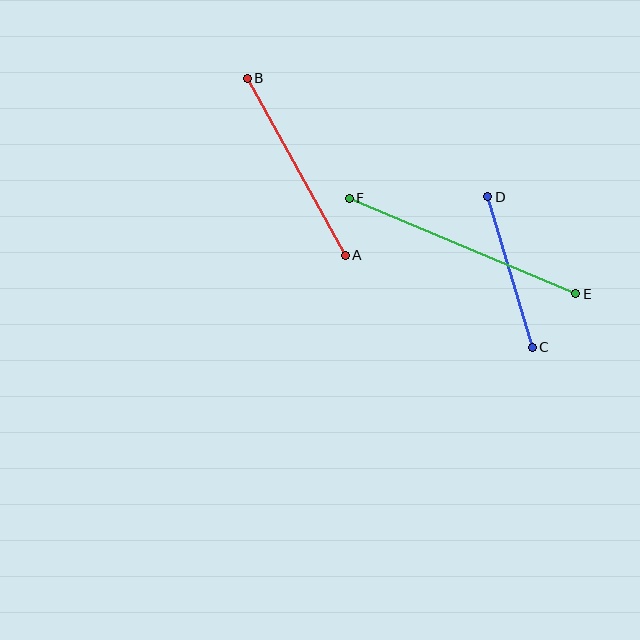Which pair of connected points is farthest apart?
Points E and F are farthest apart.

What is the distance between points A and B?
The distance is approximately 202 pixels.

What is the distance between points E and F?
The distance is approximately 246 pixels.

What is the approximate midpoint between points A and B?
The midpoint is at approximately (296, 167) pixels.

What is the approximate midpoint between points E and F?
The midpoint is at approximately (463, 246) pixels.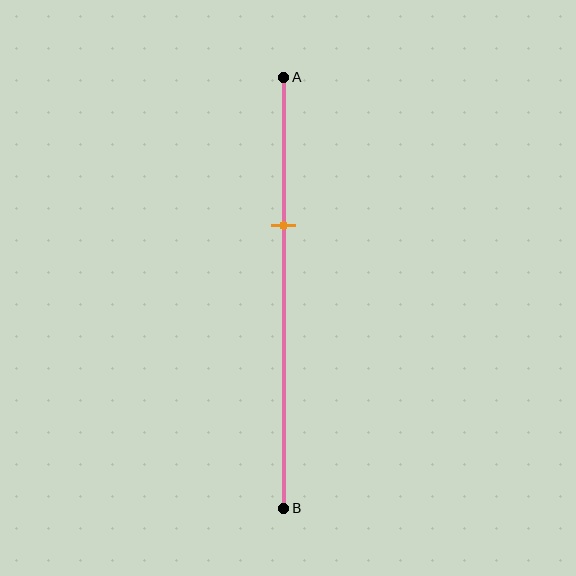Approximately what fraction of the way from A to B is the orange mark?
The orange mark is approximately 35% of the way from A to B.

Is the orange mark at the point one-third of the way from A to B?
Yes, the mark is approximately at the one-third point.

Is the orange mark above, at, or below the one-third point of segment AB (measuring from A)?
The orange mark is approximately at the one-third point of segment AB.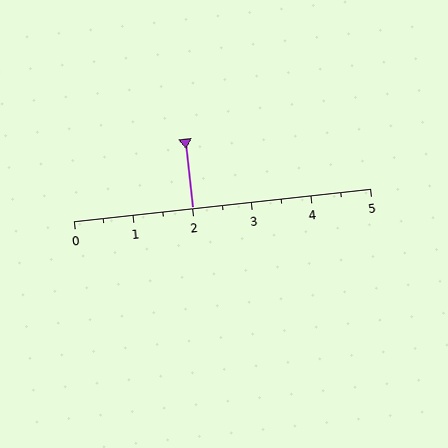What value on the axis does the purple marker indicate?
The marker indicates approximately 2.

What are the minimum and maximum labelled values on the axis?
The axis runs from 0 to 5.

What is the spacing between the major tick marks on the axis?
The major ticks are spaced 1 apart.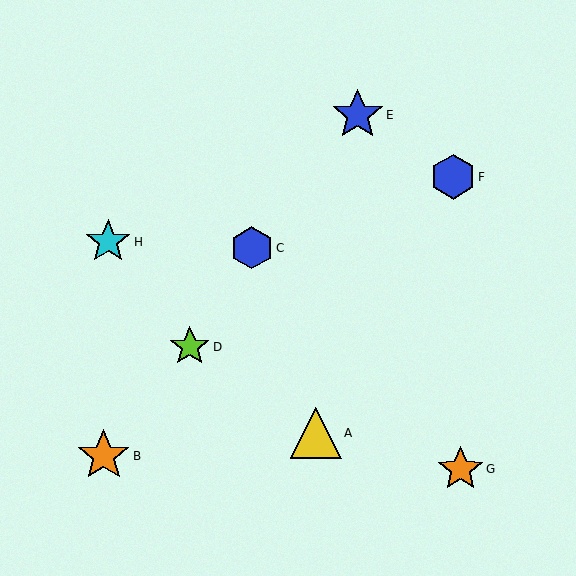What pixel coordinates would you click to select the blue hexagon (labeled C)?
Click at (252, 248) to select the blue hexagon C.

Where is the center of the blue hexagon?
The center of the blue hexagon is at (252, 248).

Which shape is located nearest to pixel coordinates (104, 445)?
The orange star (labeled B) at (104, 456) is nearest to that location.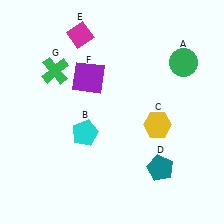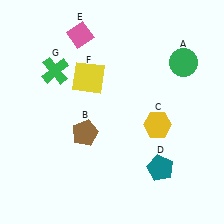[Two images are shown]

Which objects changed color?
B changed from cyan to brown. E changed from magenta to pink. F changed from purple to yellow.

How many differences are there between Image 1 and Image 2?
There are 3 differences between the two images.